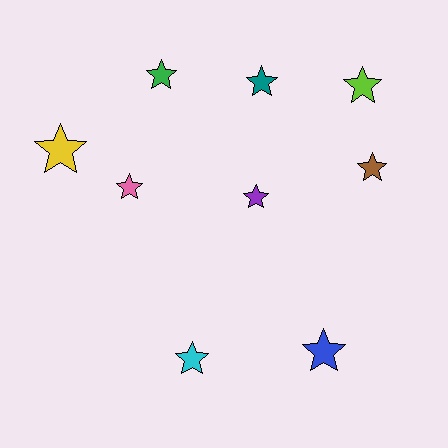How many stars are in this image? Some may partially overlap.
There are 9 stars.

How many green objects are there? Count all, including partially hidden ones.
There is 1 green object.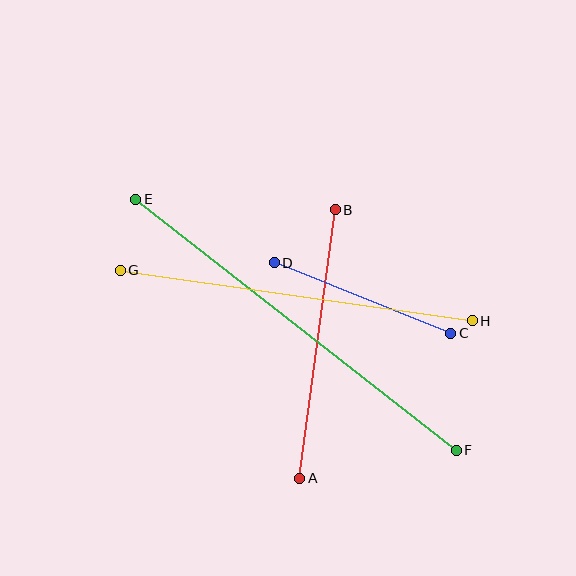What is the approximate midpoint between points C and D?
The midpoint is at approximately (363, 298) pixels.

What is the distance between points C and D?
The distance is approximately 190 pixels.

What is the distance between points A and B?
The distance is approximately 271 pixels.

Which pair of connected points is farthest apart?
Points E and F are farthest apart.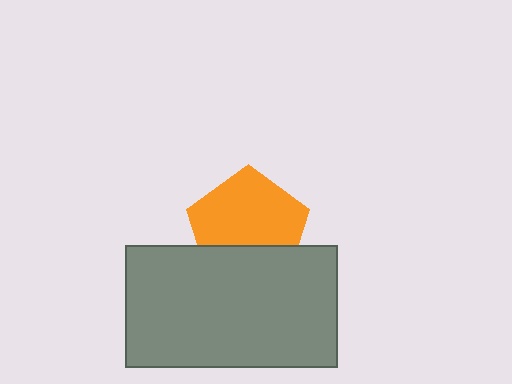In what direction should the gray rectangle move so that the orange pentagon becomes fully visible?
The gray rectangle should move down. That is the shortest direction to clear the overlap and leave the orange pentagon fully visible.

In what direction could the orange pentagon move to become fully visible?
The orange pentagon could move up. That would shift it out from behind the gray rectangle entirely.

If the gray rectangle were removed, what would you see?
You would see the complete orange pentagon.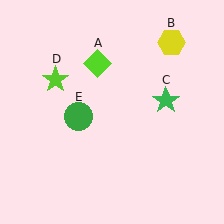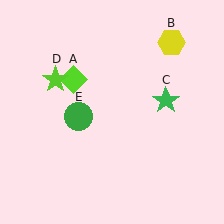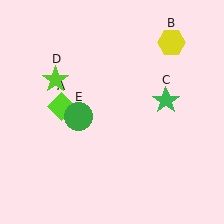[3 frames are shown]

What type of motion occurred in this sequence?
The lime diamond (object A) rotated counterclockwise around the center of the scene.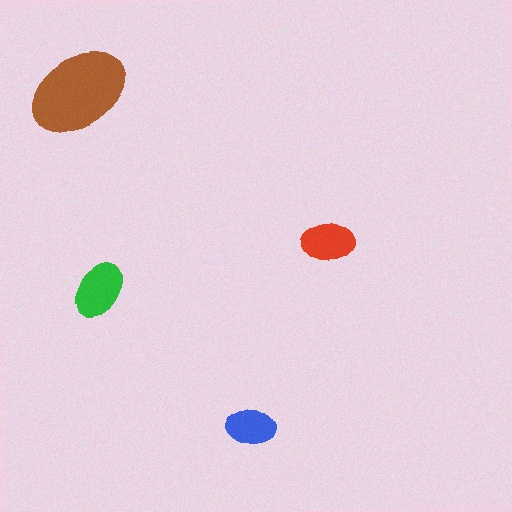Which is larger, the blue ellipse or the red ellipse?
The red one.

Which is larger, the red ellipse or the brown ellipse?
The brown one.